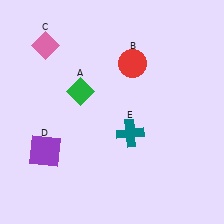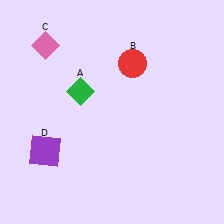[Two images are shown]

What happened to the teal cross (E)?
The teal cross (E) was removed in Image 2. It was in the bottom-right area of Image 1.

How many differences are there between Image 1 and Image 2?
There is 1 difference between the two images.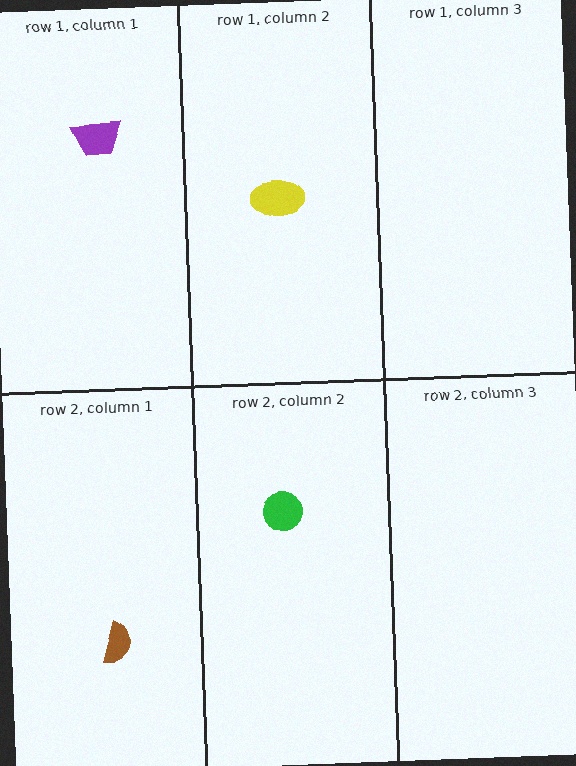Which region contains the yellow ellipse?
The row 1, column 2 region.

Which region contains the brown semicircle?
The row 2, column 1 region.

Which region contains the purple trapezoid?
The row 1, column 1 region.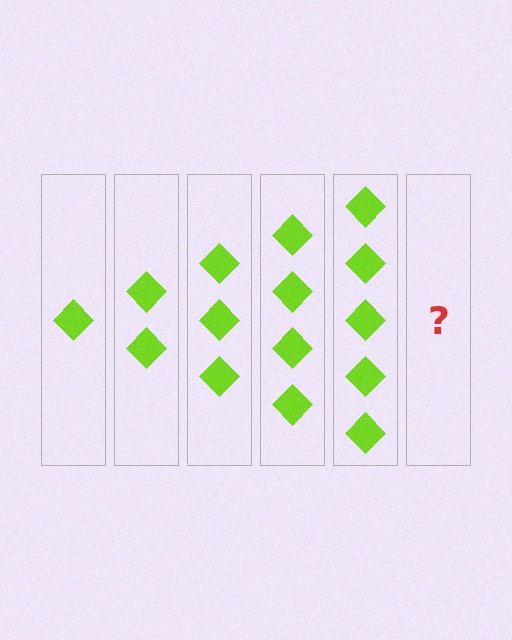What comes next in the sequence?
The next element should be 6 diamonds.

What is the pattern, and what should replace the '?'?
The pattern is that each step adds one more diamond. The '?' should be 6 diamonds.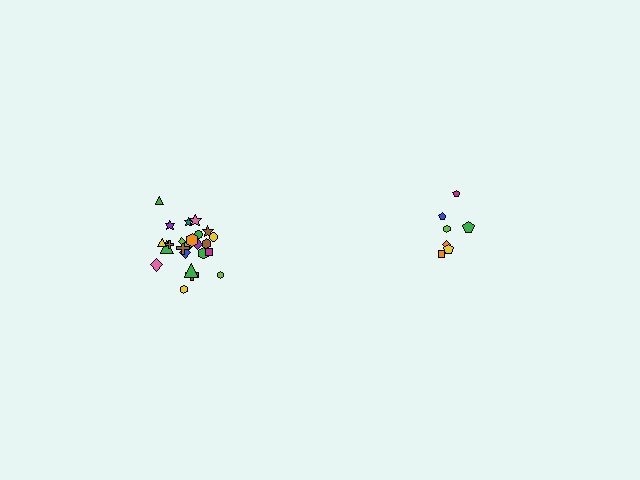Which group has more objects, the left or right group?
The left group.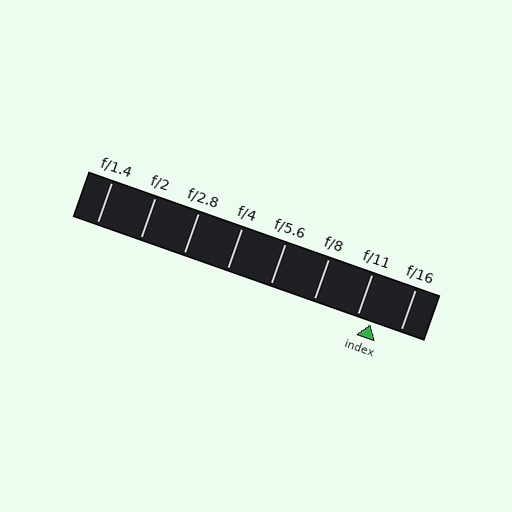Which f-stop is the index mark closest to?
The index mark is closest to f/11.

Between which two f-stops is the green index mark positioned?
The index mark is between f/11 and f/16.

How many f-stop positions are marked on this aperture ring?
There are 8 f-stop positions marked.